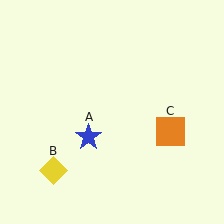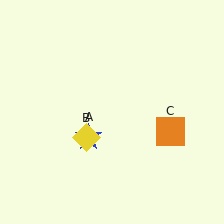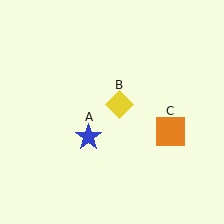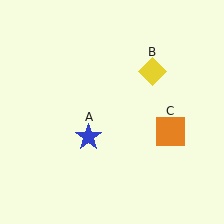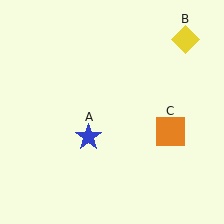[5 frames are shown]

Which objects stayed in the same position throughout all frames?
Blue star (object A) and orange square (object C) remained stationary.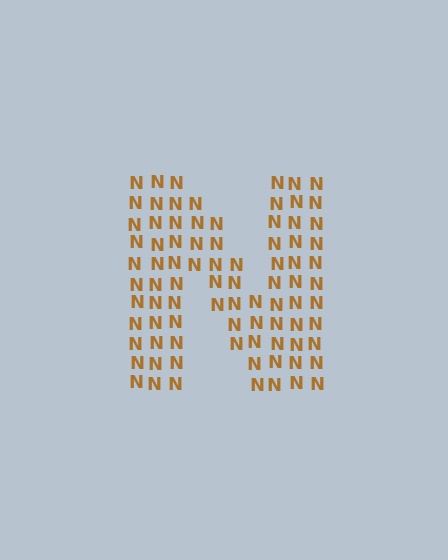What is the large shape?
The large shape is the letter N.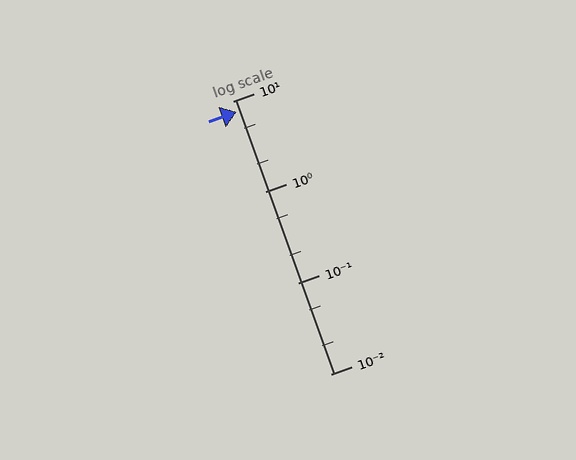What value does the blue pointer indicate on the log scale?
The pointer indicates approximately 7.6.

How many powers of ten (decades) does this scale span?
The scale spans 3 decades, from 0.01 to 10.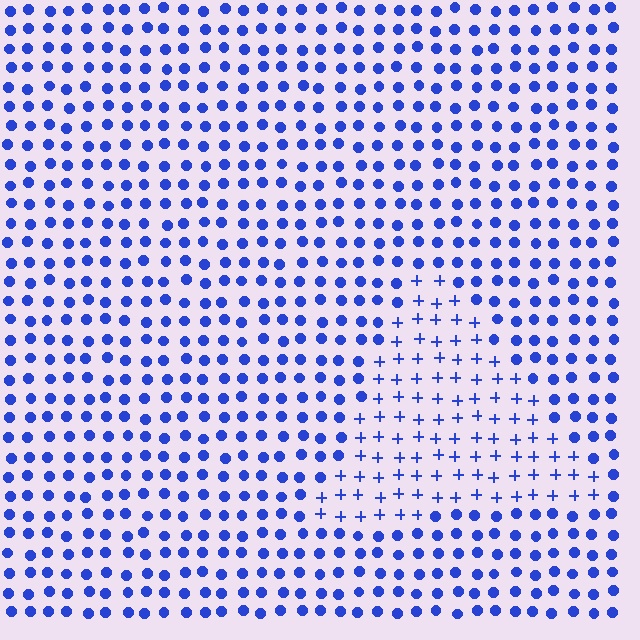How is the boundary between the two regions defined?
The boundary is defined by a change in element shape: plus signs inside vs. circles outside. All elements share the same color and spacing.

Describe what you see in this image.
The image is filled with small blue elements arranged in a uniform grid. A triangle-shaped region contains plus signs, while the surrounding area contains circles. The boundary is defined purely by the change in element shape.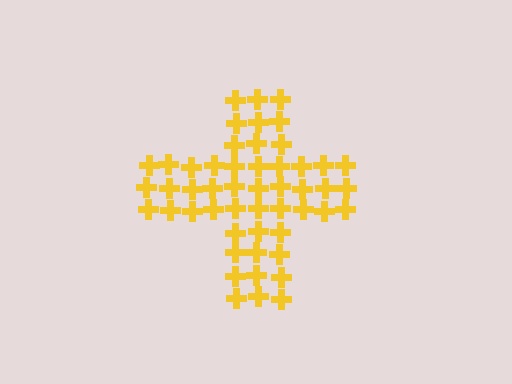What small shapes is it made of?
It is made of small crosses.